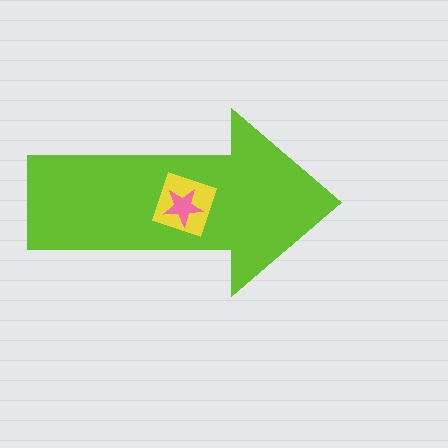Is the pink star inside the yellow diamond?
Yes.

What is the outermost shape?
The lime arrow.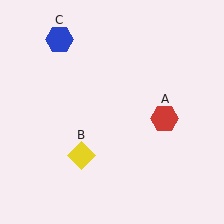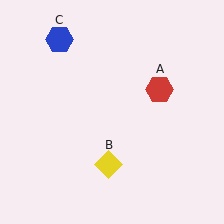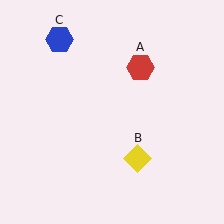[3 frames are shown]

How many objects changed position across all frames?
2 objects changed position: red hexagon (object A), yellow diamond (object B).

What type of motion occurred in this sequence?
The red hexagon (object A), yellow diamond (object B) rotated counterclockwise around the center of the scene.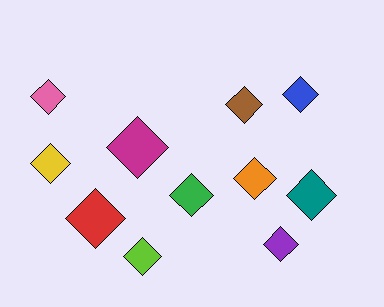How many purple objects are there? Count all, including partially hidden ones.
There is 1 purple object.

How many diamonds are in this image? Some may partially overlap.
There are 11 diamonds.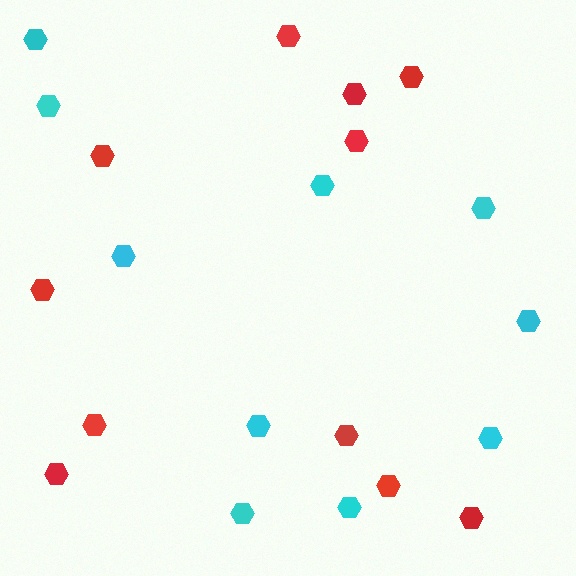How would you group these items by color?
There are 2 groups: one group of red hexagons (11) and one group of cyan hexagons (10).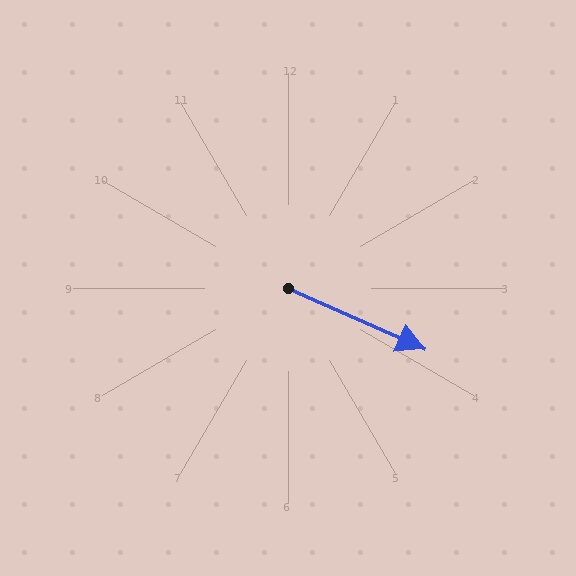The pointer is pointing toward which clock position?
Roughly 4 o'clock.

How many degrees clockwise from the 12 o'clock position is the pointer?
Approximately 114 degrees.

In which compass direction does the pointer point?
Southeast.